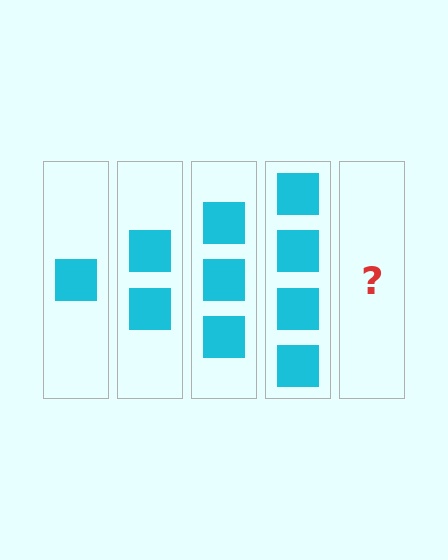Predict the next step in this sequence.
The next step is 5 squares.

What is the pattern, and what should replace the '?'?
The pattern is that each step adds one more square. The '?' should be 5 squares.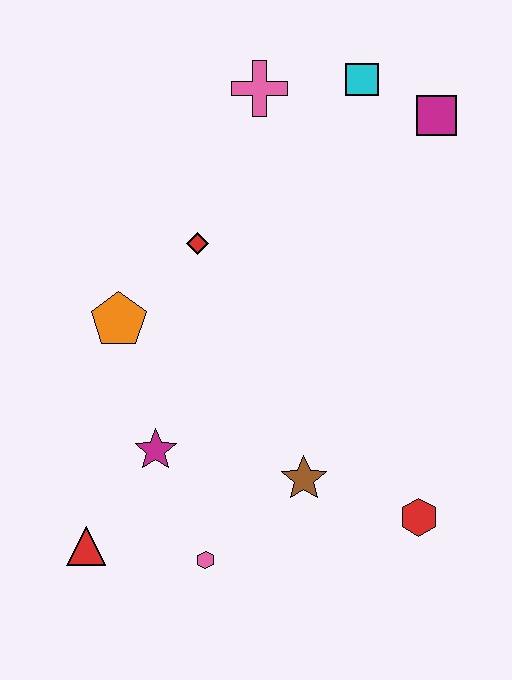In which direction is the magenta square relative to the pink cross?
The magenta square is to the right of the pink cross.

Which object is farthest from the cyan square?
The red triangle is farthest from the cyan square.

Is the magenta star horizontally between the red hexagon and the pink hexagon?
No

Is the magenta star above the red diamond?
No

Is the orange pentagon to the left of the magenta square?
Yes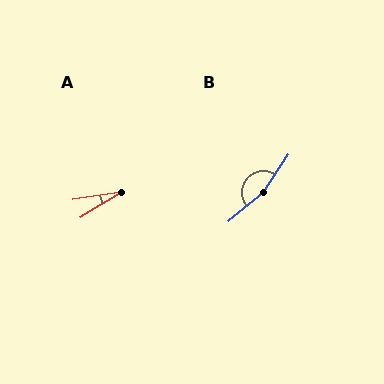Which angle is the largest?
B, at approximately 163 degrees.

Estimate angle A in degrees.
Approximately 22 degrees.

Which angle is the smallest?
A, at approximately 22 degrees.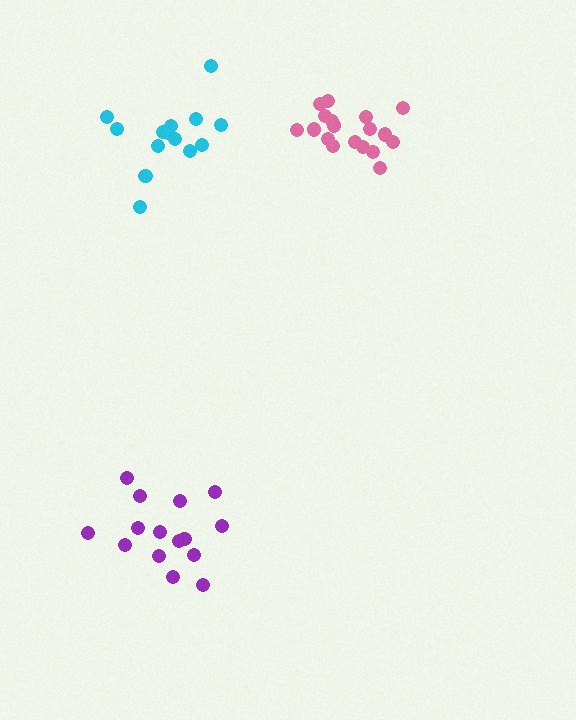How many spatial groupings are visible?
There are 3 spatial groupings.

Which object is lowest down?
The purple cluster is bottommost.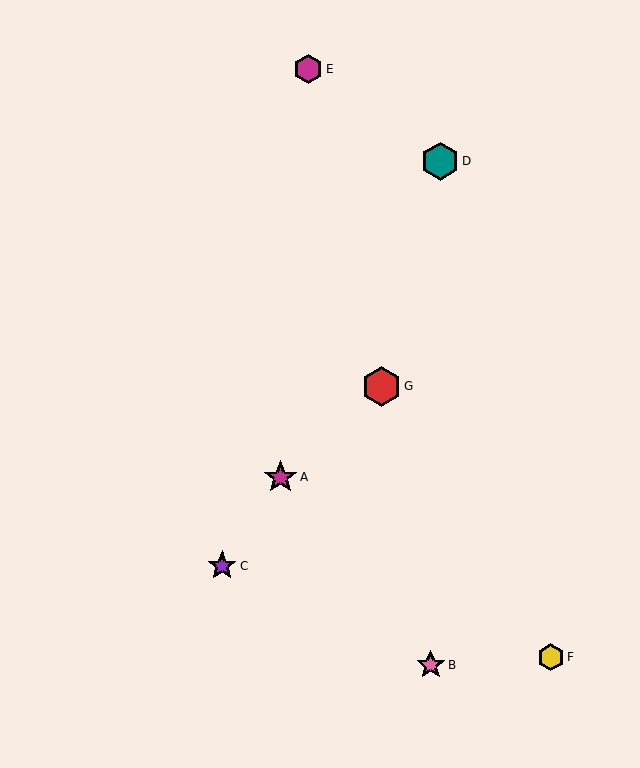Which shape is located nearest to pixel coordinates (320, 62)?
The magenta hexagon (labeled E) at (308, 69) is nearest to that location.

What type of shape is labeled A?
Shape A is a magenta star.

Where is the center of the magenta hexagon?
The center of the magenta hexagon is at (308, 69).